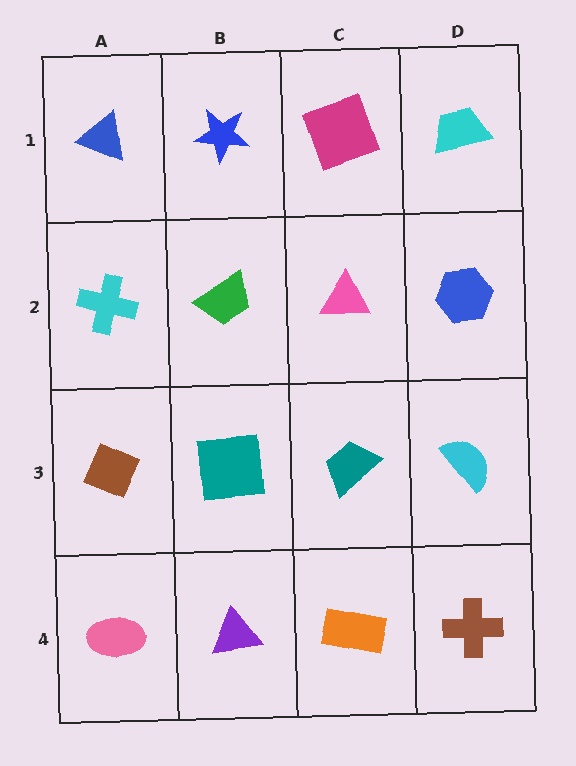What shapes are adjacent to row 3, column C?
A pink triangle (row 2, column C), an orange rectangle (row 4, column C), a teal square (row 3, column B), a cyan semicircle (row 3, column D).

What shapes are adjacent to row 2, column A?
A blue triangle (row 1, column A), a brown diamond (row 3, column A), a green trapezoid (row 2, column B).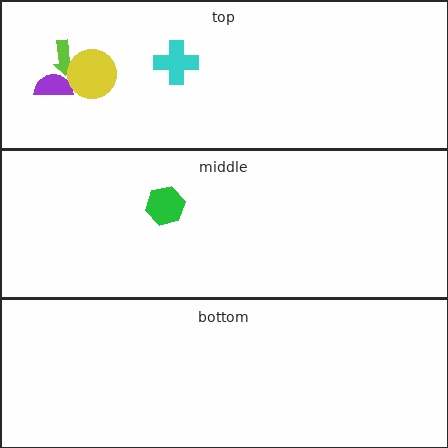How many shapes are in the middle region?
1.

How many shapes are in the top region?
4.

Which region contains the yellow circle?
The top region.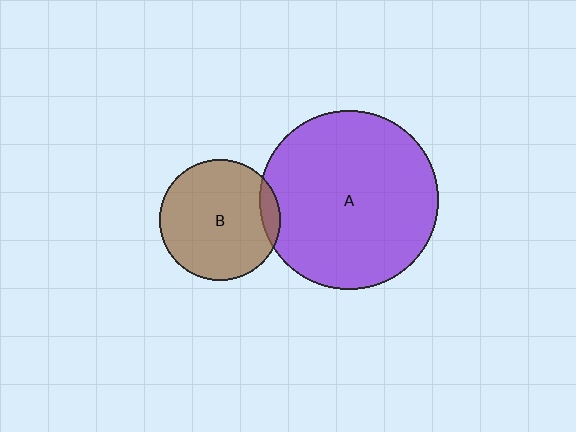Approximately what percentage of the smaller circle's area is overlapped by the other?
Approximately 10%.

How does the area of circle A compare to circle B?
Approximately 2.2 times.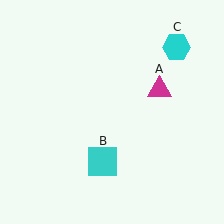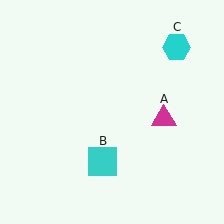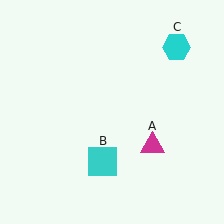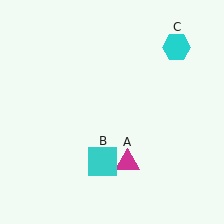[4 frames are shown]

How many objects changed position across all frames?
1 object changed position: magenta triangle (object A).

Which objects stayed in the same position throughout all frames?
Cyan square (object B) and cyan hexagon (object C) remained stationary.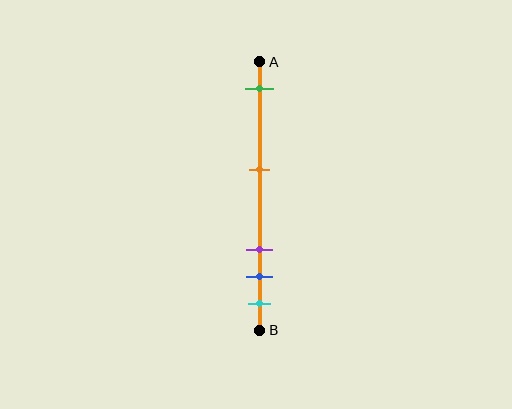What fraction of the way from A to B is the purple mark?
The purple mark is approximately 70% (0.7) of the way from A to B.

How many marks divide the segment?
There are 5 marks dividing the segment.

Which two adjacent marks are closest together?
The blue and cyan marks are the closest adjacent pair.